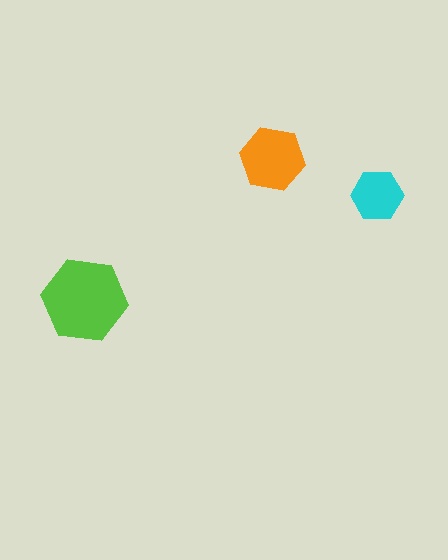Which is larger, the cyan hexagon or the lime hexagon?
The lime one.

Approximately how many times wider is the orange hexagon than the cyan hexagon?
About 1.5 times wider.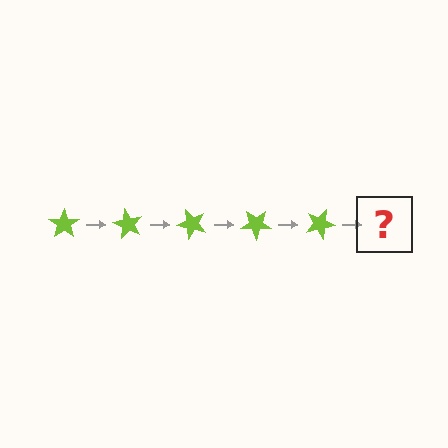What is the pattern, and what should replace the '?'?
The pattern is that the star rotates 60 degrees each step. The '?' should be a lime star rotated 300 degrees.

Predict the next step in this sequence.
The next step is a lime star rotated 300 degrees.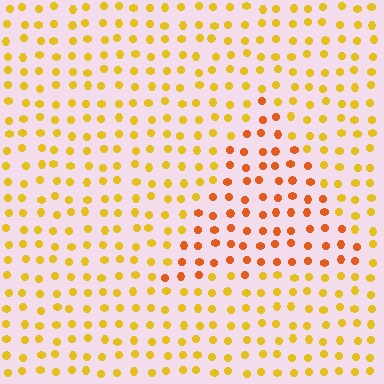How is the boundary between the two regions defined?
The boundary is defined purely by a slight shift in hue (about 30 degrees). Spacing, size, and orientation are identical on both sides.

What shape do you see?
I see a triangle.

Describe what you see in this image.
The image is filled with small yellow elements in a uniform arrangement. A triangle-shaped region is visible where the elements are tinted to a slightly different hue, forming a subtle color boundary.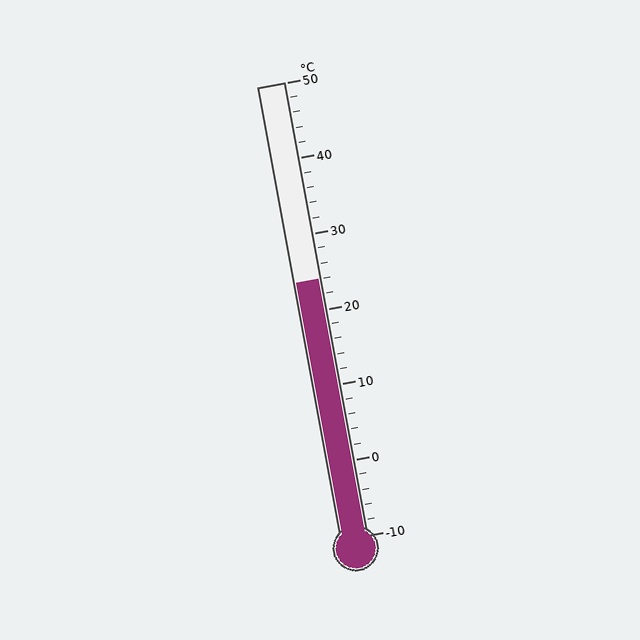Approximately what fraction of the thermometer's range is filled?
The thermometer is filled to approximately 55% of its range.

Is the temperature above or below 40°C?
The temperature is below 40°C.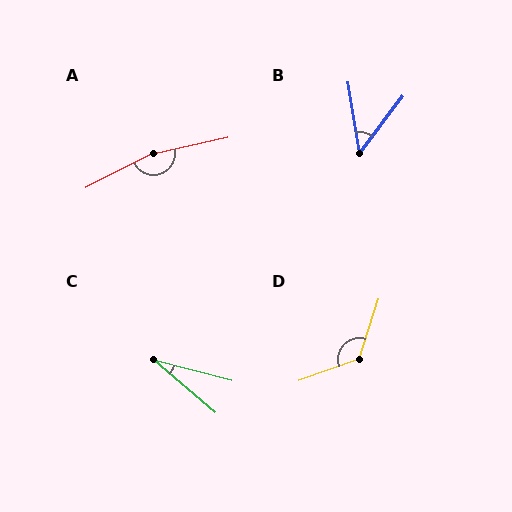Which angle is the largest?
A, at approximately 165 degrees.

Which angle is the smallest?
C, at approximately 26 degrees.